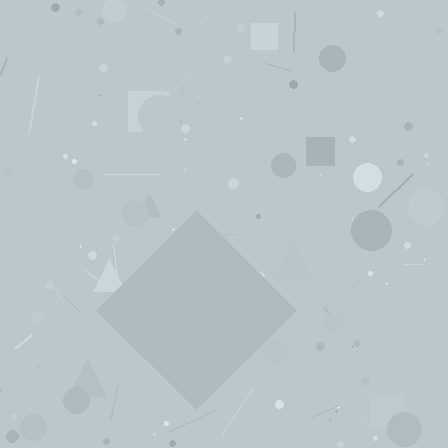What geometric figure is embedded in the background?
A diamond is embedded in the background.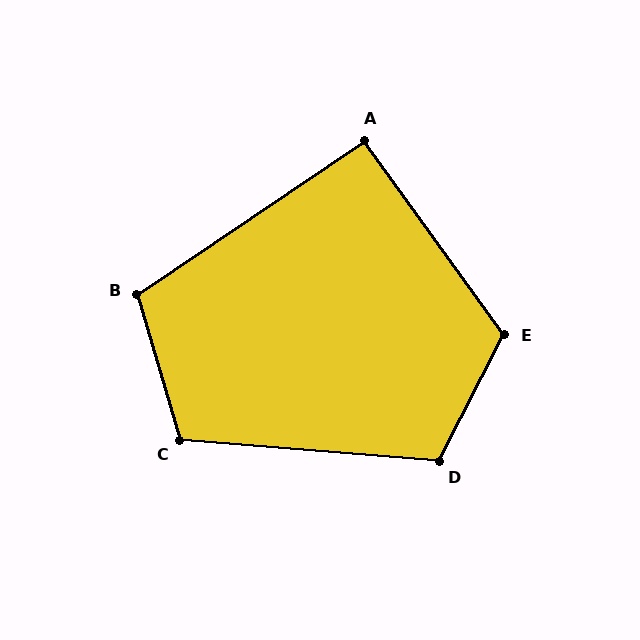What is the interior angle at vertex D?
Approximately 113 degrees (obtuse).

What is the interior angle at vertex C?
Approximately 111 degrees (obtuse).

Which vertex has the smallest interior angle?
A, at approximately 92 degrees.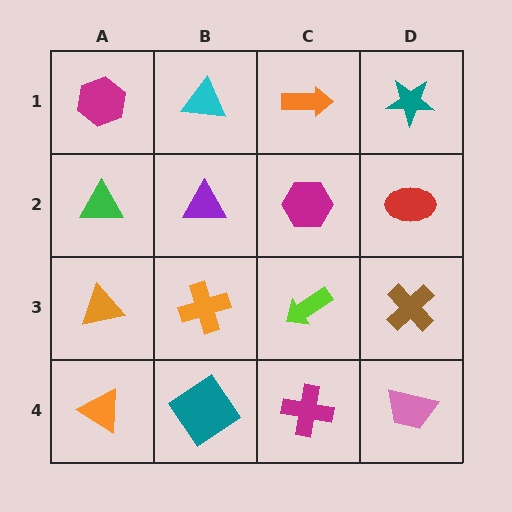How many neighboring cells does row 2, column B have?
4.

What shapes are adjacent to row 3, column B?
A purple triangle (row 2, column B), a teal diamond (row 4, column B), an orange triangle (row 3, column A), a lime arrow (row 3, column C).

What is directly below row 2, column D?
A brown cross.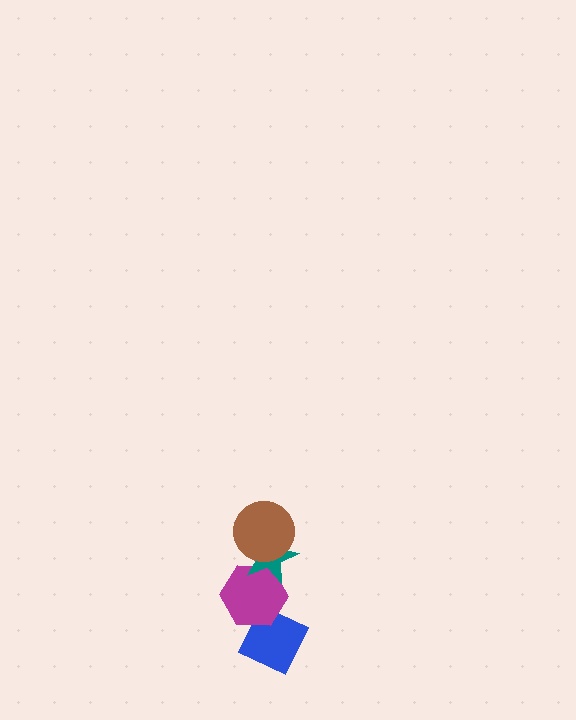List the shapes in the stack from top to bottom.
From top to bottom: the brown circle, the teal star, the magenta hexagon, the blue diamond.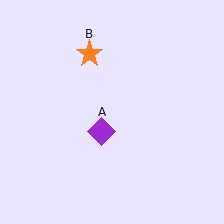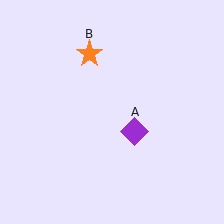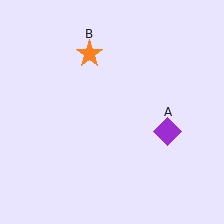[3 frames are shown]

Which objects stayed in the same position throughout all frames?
Orange star (object B) remained stationary.